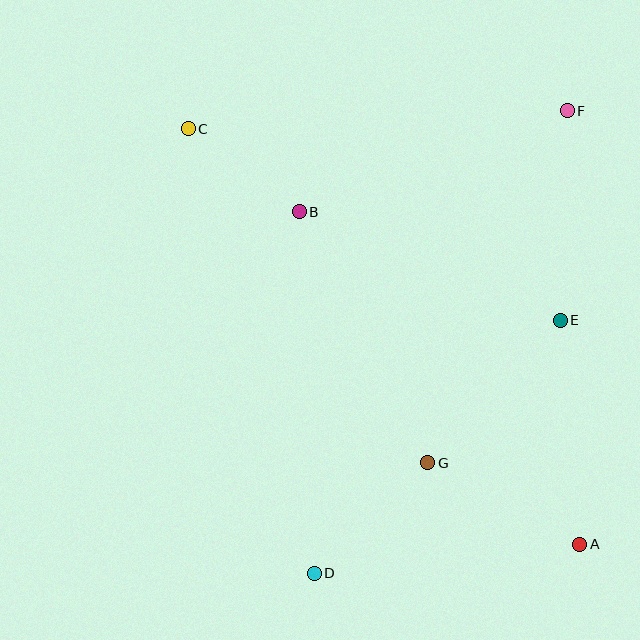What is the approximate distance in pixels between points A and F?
The distance between A and F is approximately 433 pixels.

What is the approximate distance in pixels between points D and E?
The distance between D and E is approximately 353 pixels.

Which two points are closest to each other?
Points B and C are closest to each other.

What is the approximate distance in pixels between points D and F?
The distance between D and F is approximately 527 pixels.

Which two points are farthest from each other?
Points A and C are farthest from each other.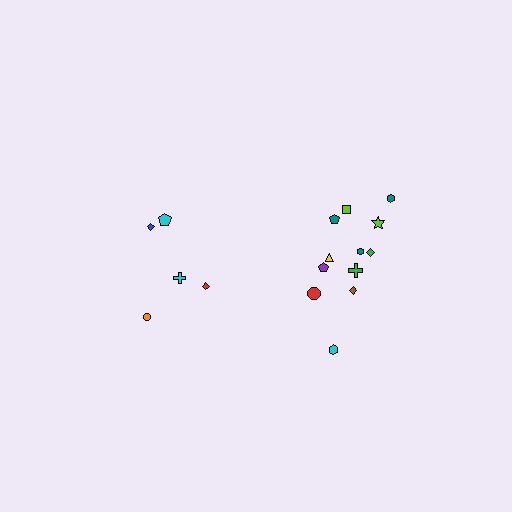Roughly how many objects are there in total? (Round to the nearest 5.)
Roughly 15 objects in total.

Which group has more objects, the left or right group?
The right group.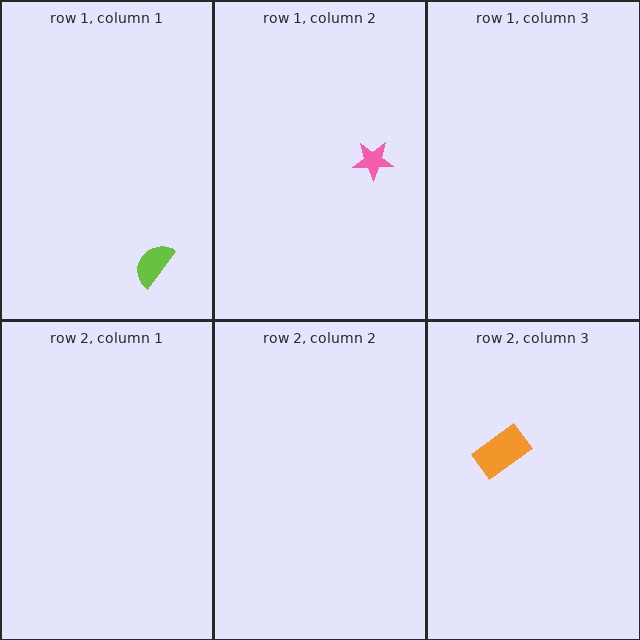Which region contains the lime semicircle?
The row 1, column 1 region.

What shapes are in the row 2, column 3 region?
The orange rectangle.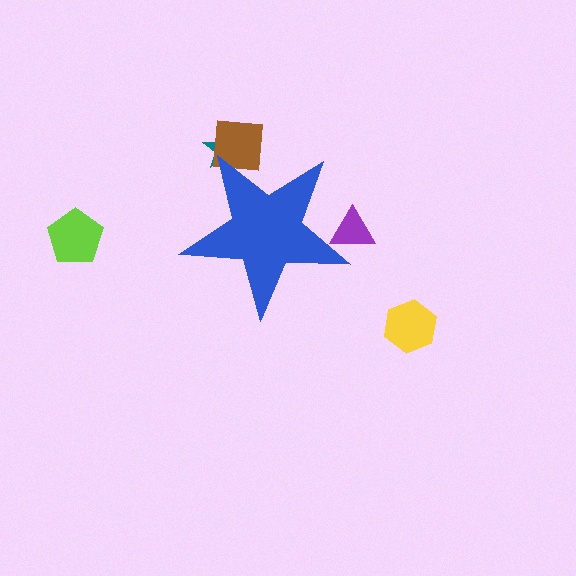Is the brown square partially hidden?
Yes, the brown square is partially hidden behind the blue star.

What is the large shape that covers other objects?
A blue star.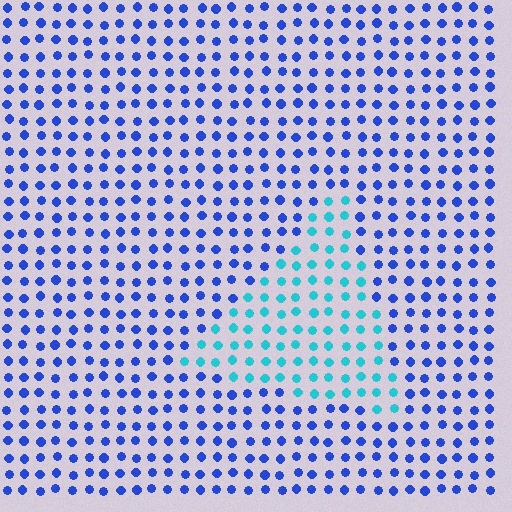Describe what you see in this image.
The image is filled with small blue elements in a uniform arrangement. A triangle-shaped region is visible where the elements are tinted to a slightly different hue, forming a subtle color boundary.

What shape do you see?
I see a triangle.